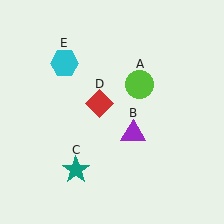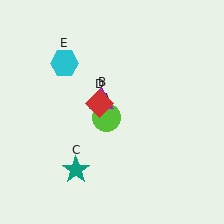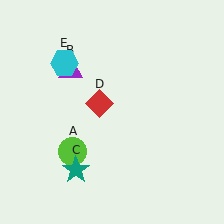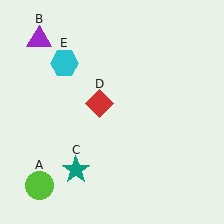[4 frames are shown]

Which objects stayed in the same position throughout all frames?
Teal star (object C) and red diamond (object D) and cyan hexagon (object E) remained stationary.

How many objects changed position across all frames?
2 objects changed position: lime circle (object A), purple triangle (object B).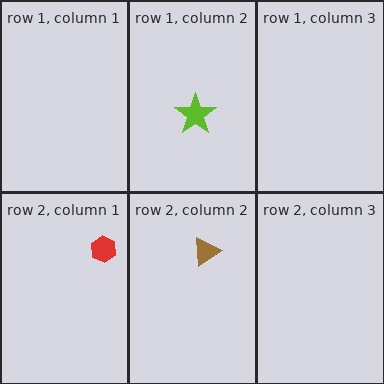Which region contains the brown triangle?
The row 2, column 2 region.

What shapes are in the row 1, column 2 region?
The lime star.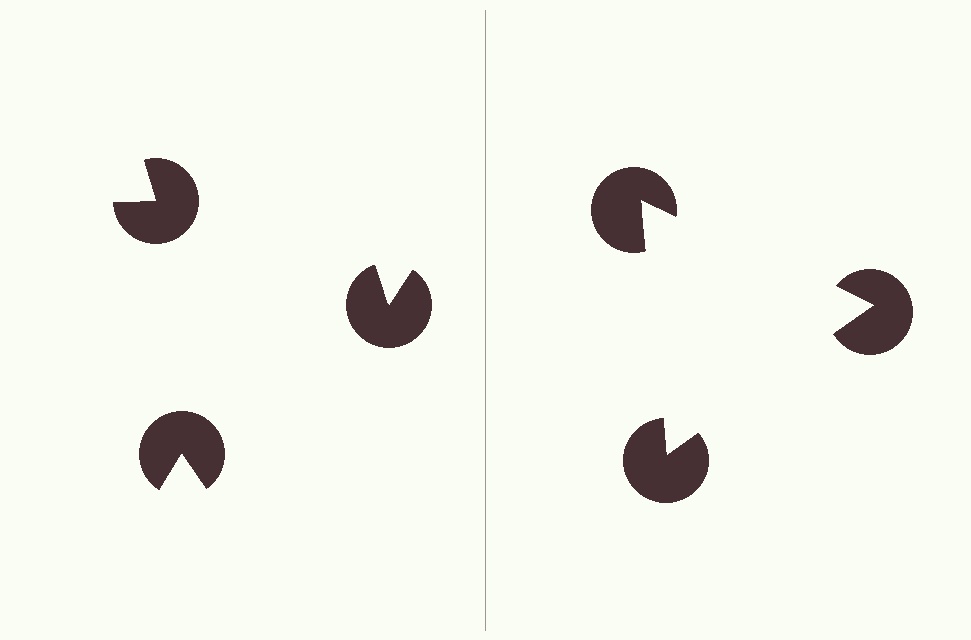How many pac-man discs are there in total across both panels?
6 — 3 on each side.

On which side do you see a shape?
An illusory triangle appears on the right side. On the left side the wedge cuts are rotated, so no coherent shape forms.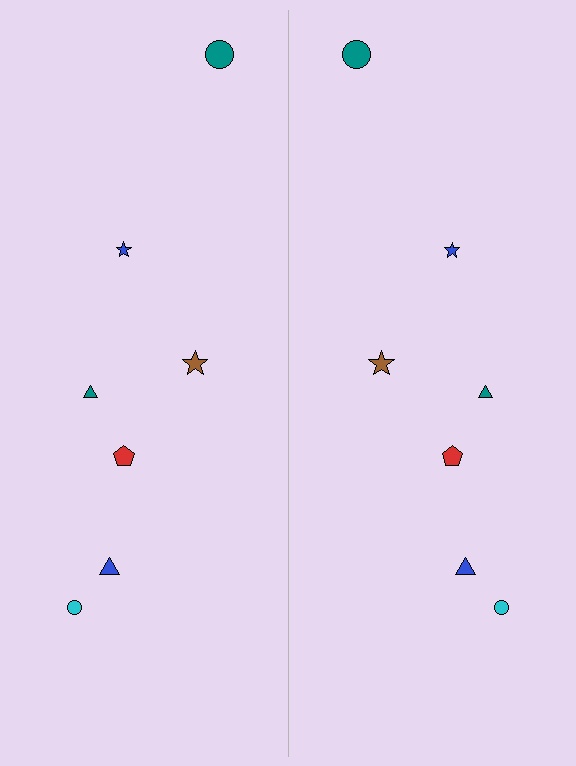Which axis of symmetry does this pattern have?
The pattern has a vertical axis of symmetry running through the center of the image.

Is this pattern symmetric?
Yes, this pattern has bilateral (reflection) symmetry.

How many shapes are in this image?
There are 14 shapes in this image.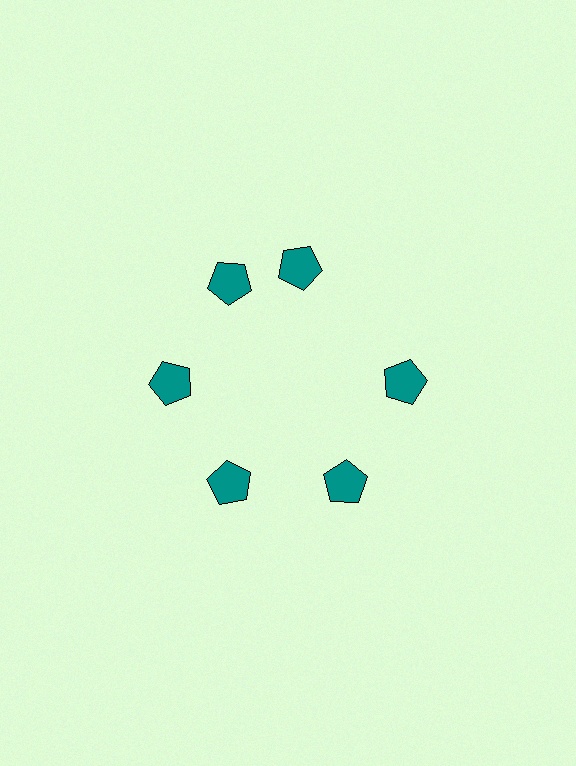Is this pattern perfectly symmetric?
No. The 6 teal pentagons are arranged in a ring, but one element near the 1 o'clock position is rotated out of alignment along the ring, breaking the 6-fold rotational symmetry.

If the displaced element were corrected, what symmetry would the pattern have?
It would have 6-fold rotational symmetry — the pattern would map onto itself every 60 degrees.